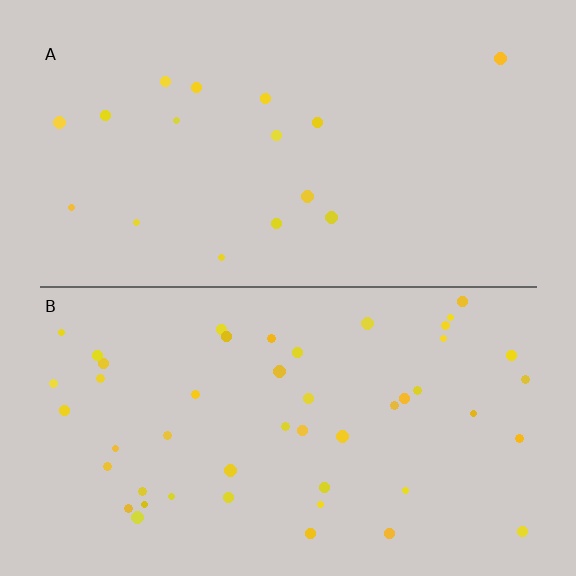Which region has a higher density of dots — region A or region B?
B (the bottom).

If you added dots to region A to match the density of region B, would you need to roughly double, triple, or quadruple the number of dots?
Approximately triple.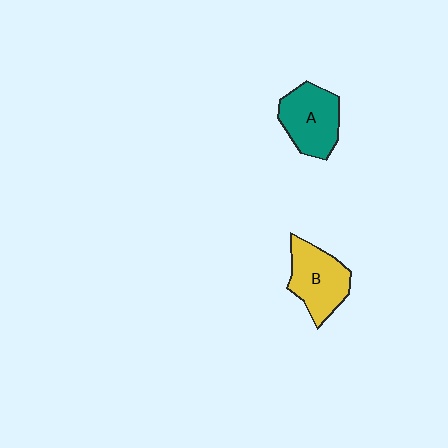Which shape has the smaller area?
Shape B (yellow).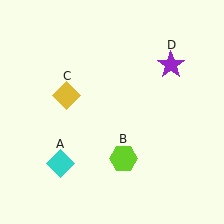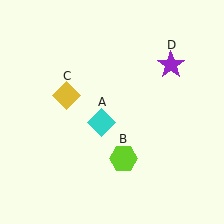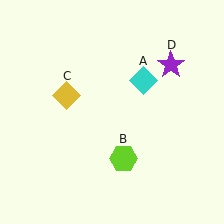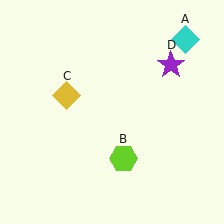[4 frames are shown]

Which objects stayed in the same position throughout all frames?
Lime hexagon (object B) and yellow diamond (object C) and purple star (object D) remained stationary.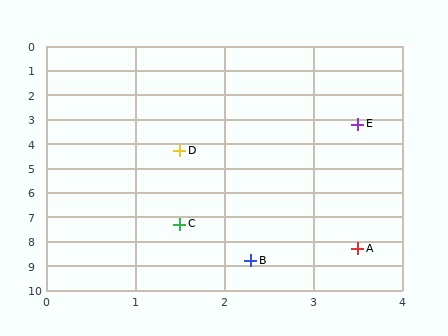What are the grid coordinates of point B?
Point B is at approximately (2.3, 8.8).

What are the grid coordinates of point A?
Point A is at approximately (3.5, 8.3).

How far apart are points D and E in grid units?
Points D and E are about 2.3 grid units apart.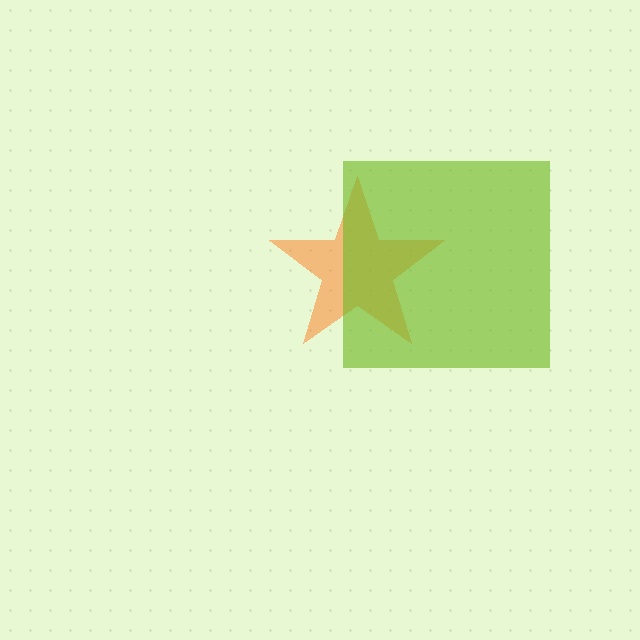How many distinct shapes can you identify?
There are 2 distinct shapes: an orange star, a lime square.